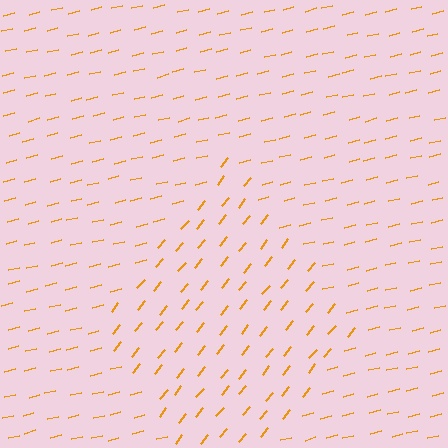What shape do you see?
I see a diamond.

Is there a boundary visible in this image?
Yes, there is a texture boundary formed by a change in line orientation.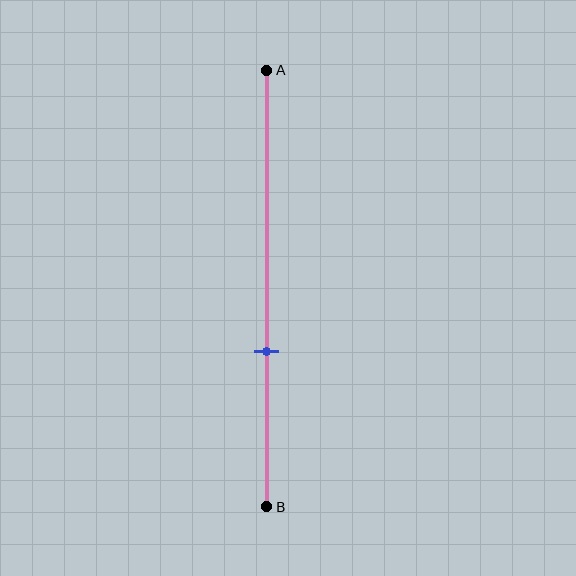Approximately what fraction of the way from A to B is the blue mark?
The blue mark is approximately 65% of the way from A to B.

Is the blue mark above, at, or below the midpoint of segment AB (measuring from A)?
The blue mark is below the midpoint of segment AB.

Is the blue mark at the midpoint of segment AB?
No, the mark is at about 65% from A, not at the 50% midpoint.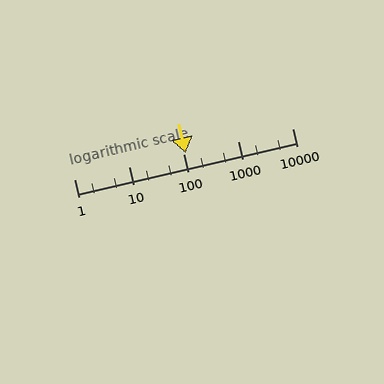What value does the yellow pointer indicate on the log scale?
The pointer indicates approximately 110.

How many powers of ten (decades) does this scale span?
The scale spans 4 decades, from 1 to 10000.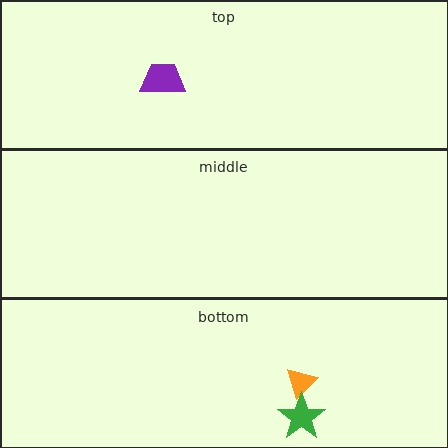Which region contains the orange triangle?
The bottom region.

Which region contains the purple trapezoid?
The top region.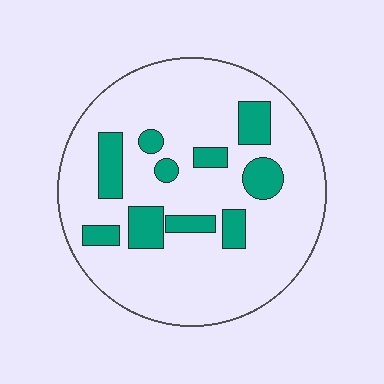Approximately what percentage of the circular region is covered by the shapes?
Approximately 20%.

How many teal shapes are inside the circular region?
10.